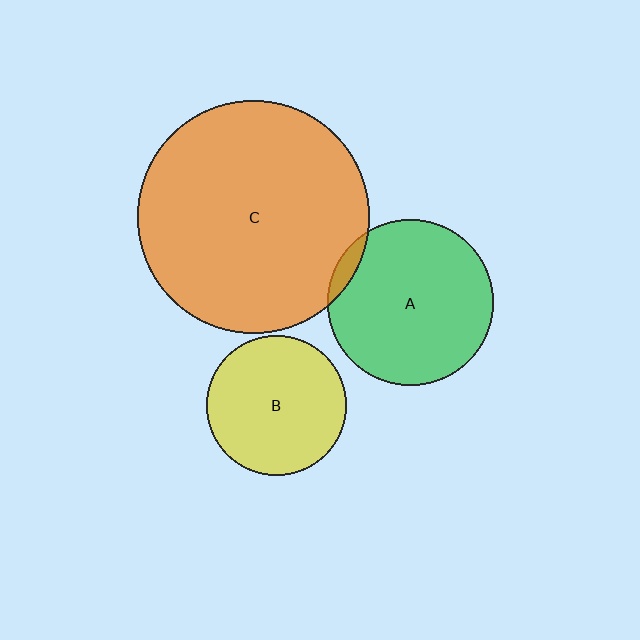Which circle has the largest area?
Circle C (orange).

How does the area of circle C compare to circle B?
Approximately 2.8 times.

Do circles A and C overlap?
Yes.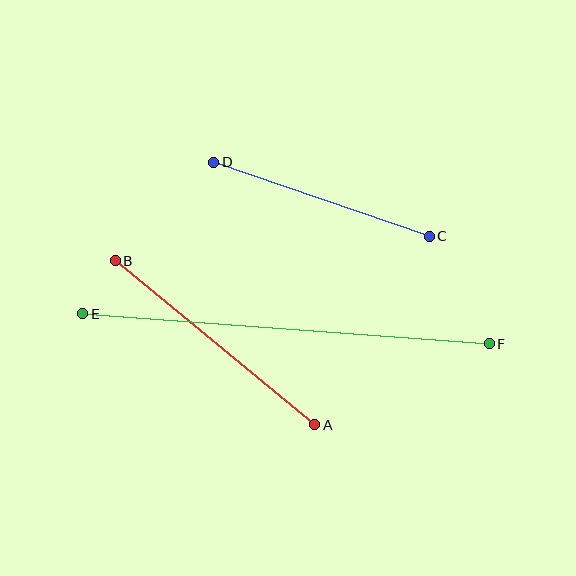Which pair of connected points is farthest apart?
Points E and F are farthest apart.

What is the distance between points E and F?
The distance is approximately 408 pixels.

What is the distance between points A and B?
The distance is approximately 258 pixels.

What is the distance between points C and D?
The distance is approximately 228 pixels.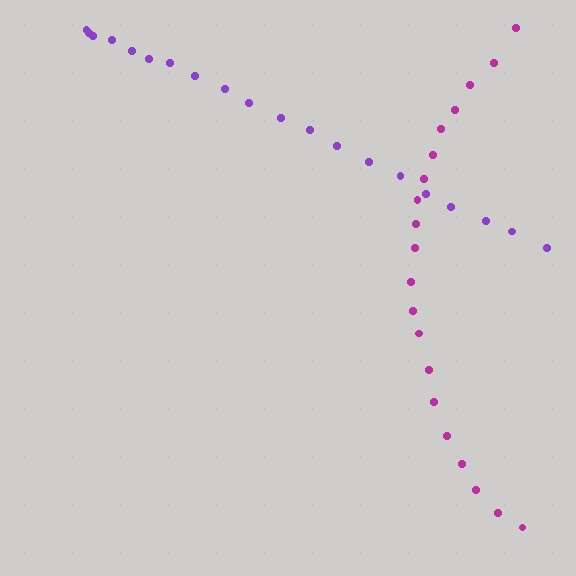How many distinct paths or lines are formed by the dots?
There are 2 distinct paths.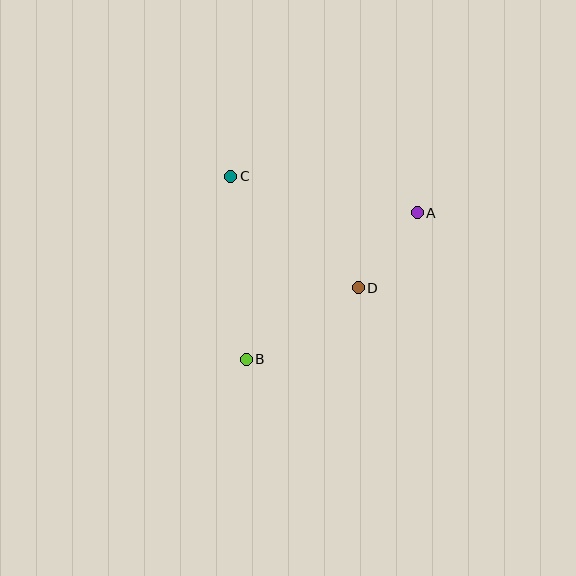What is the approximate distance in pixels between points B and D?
The distance between B and D is approximately 133 pixels.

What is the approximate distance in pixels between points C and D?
The distance between C and D is approximately 169 pixels.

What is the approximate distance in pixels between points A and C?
The distance between A and C is approximately 190 pixels.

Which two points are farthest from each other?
Points A and B are farthest from each other.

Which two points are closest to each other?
Points A and D are closest to each other.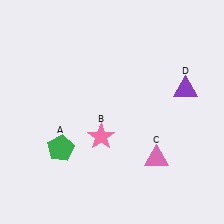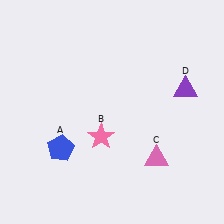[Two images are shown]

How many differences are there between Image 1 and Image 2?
There is 1 difference between the two images.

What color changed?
The pentagon (A) changed from green in Image 1 to blue in Image 2.